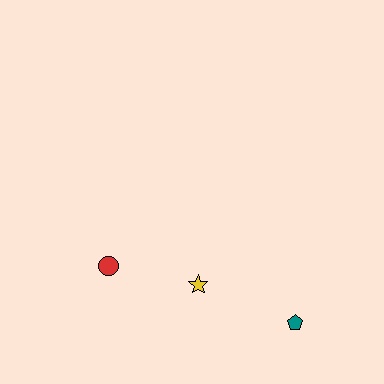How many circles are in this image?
There is 1 circle.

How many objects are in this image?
There are 3 objects.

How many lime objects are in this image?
There are no lime objects.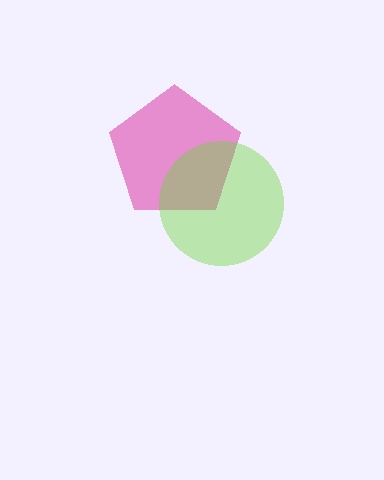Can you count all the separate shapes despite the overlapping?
Yes, there are 2 separate shapes.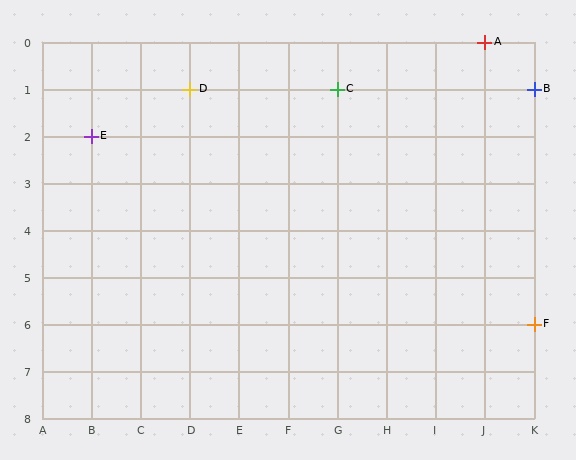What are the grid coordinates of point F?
Point F is at grid coordinates (K, 6).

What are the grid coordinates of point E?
Point E is at grid coordinates (B, 2).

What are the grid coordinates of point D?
Point D is at grid coordinates (D, 1).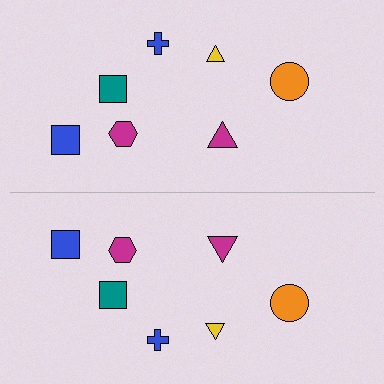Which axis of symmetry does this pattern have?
The pattern has a horizontal axis of symmetry running through the center of the image.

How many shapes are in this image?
There are 14 shapes in this image.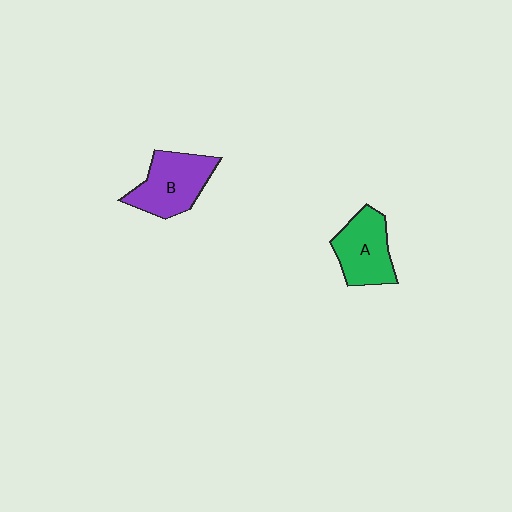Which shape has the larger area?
Shape B (purple).